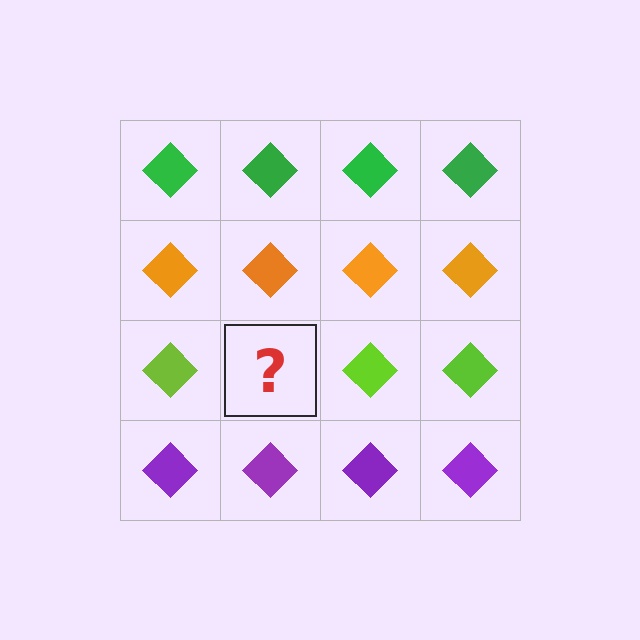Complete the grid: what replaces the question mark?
The question mark should be replaced with a lime diamond.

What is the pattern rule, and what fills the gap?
The rule is that each row has a consistent color. The gap should be filled with a lime diamond.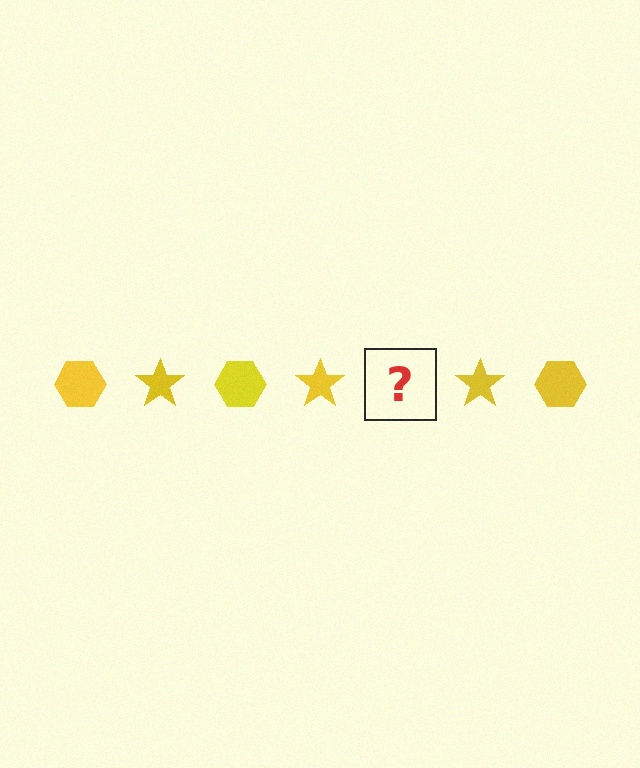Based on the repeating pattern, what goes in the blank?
The blank should be a yellow hexagon.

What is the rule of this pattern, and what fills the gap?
The rule is that the pattern cycles through hexagon, star shapes in yellow. The gap should be filled with a yellow hexagon.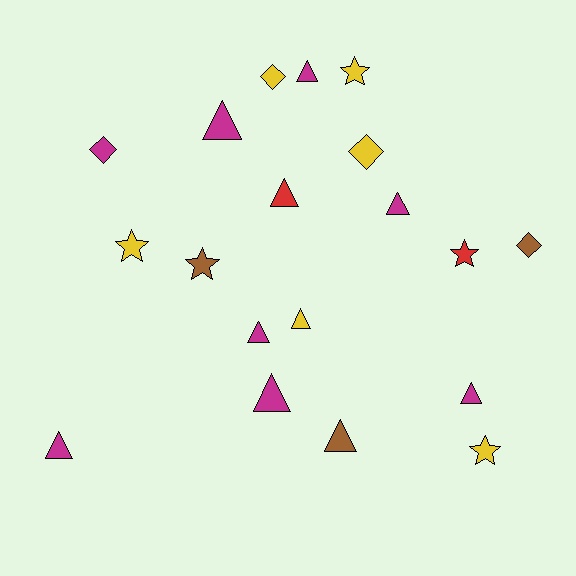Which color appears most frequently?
Magenta, with 8 objects.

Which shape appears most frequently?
Triangle, with 10 objects.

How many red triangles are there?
There is 1 red triangle.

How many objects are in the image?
There are 19 objects.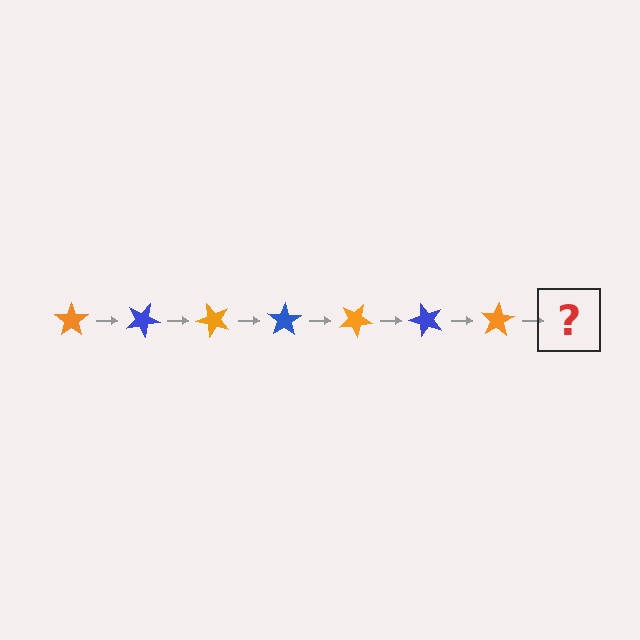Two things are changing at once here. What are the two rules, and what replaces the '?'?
The two rules are that it rotates 25 degrees each step and the color cycles through orange and blue. The '?' should be a blue star, rotated 175 degrees from the start.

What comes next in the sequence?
The next element should be a blue star, rotated 175 degrees from the start.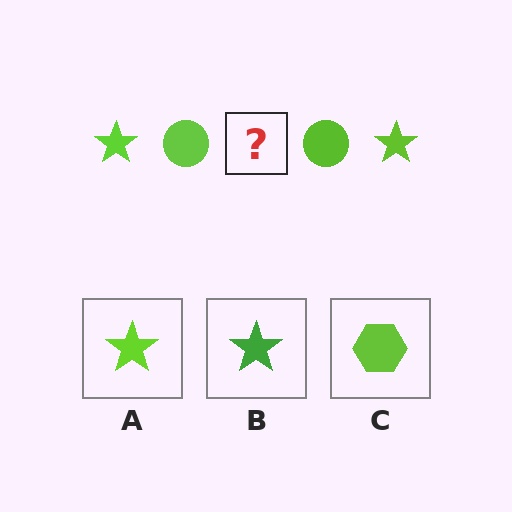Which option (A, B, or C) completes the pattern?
A.